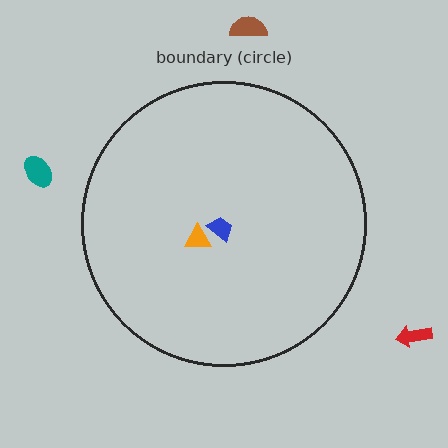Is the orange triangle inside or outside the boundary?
Inside.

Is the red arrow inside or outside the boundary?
Outside.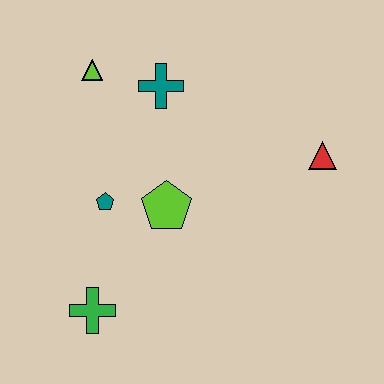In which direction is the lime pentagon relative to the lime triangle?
The lime pentagon is below the lime triangle.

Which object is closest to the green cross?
The teal pentagon is closest to the green cross.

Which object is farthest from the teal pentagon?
The red triangle is farthest from the teal pentagon.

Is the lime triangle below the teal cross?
No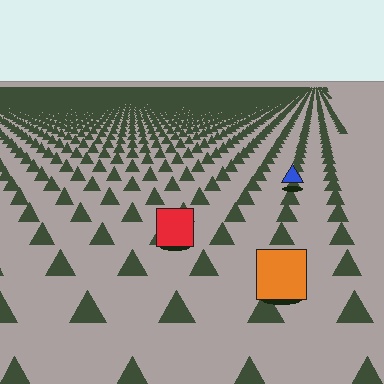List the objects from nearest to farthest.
From nearest to farthest: the orange square, the red square, the blue triangle.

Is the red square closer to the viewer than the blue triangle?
Yes. The red square is closer — you can tell from the texture gradient: the ground texture is coarser near it.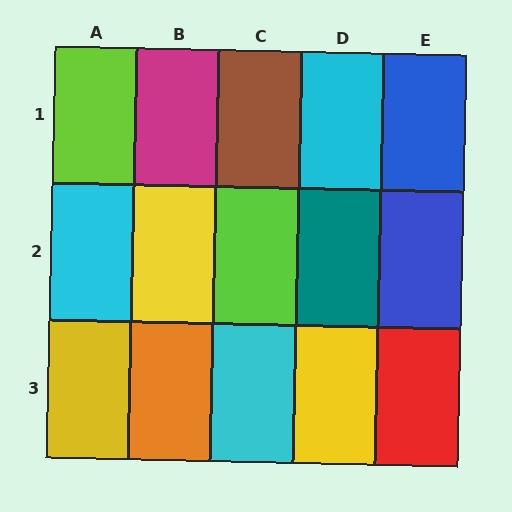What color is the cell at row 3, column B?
Orange.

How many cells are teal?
1 cell is teal.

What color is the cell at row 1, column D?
Cyan.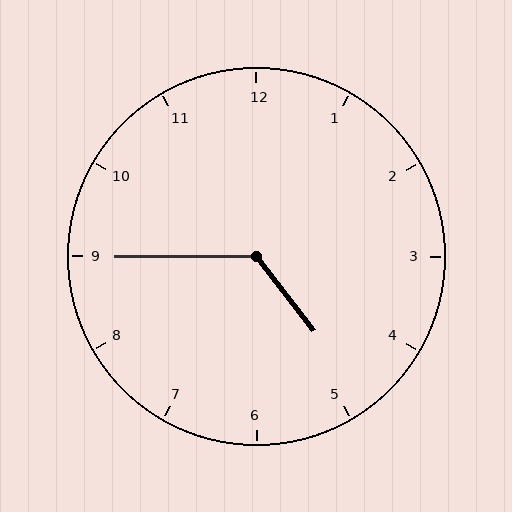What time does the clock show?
4:45.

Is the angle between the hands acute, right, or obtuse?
It is obtuse.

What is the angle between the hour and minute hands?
Approximately 128 degrees.